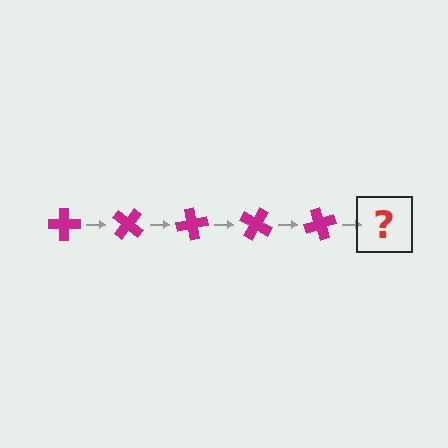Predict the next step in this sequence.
The next step is a magenta cross rotated 200 degrees.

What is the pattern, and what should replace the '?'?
The pattern is that the cross rotates 40 degrees each step. The '?' should be a magenta cross rotated 200 degrees.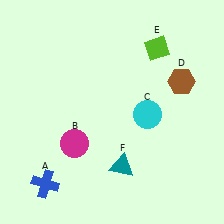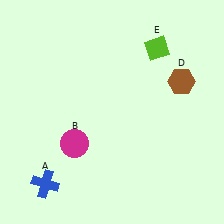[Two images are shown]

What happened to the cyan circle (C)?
The cyan circle (C) was removed in Image 2. It was in the bottom-right area of Image 1.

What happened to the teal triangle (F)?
The teal triangle (F) was removed in Image 2. It was in the bottom-right area of Image 1.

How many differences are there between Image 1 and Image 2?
There are 2 differences between the two images.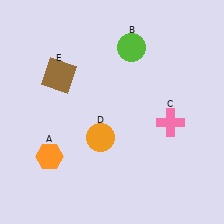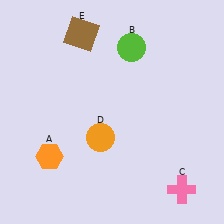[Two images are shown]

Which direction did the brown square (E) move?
The brown square (E) moved up.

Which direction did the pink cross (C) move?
The pink cross (C) moved down.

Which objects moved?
The objects that moved are: the pink cross (C), the brown square (E).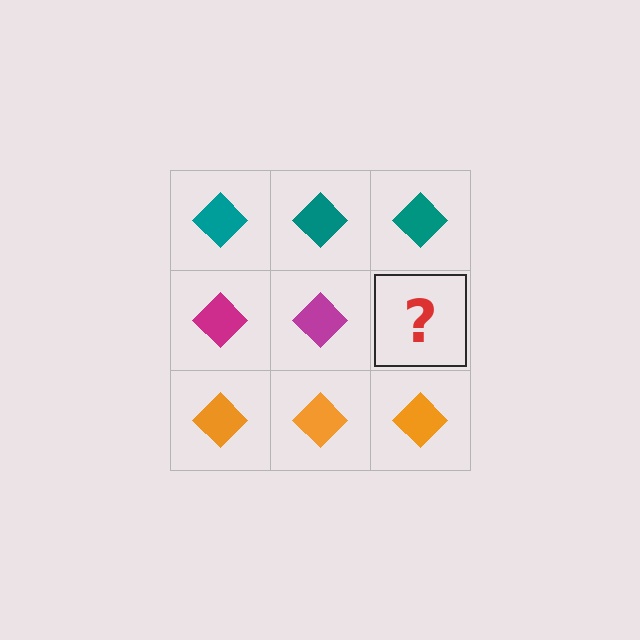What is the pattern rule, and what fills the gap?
The rule is that each row has a consistent color. The gap should be filled with a magenta diamond.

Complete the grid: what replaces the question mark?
The question mark should be replaced with a magenta diamond.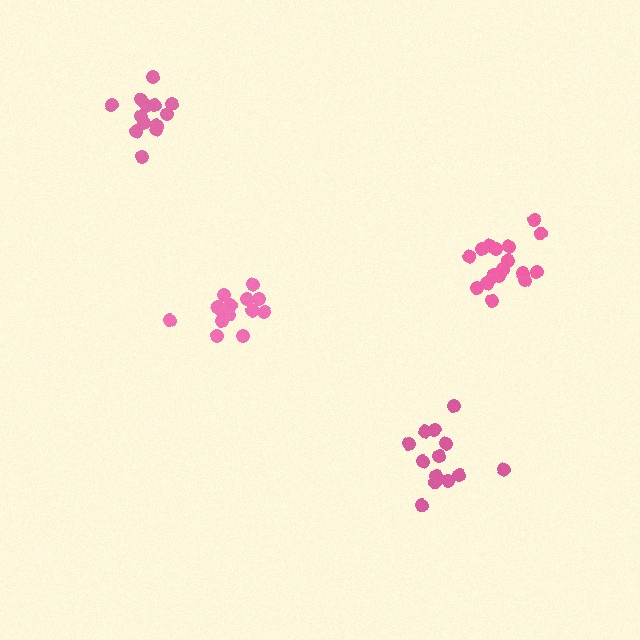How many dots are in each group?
Group 1: 13 dots, Group 2: 15 dots, Group 3: 18 dots, Group 4: 13 dots (59 total).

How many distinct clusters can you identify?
There are 4 distinct clusters.